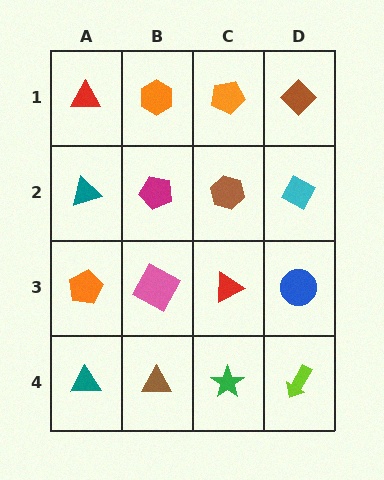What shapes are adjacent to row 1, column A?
A teal triangle (row 2, column A), an orange hexagon (row 1, column B).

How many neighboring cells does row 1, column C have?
3.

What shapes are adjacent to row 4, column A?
An orange pentagon (row 3, column A), a brown triangle (row 4, column B).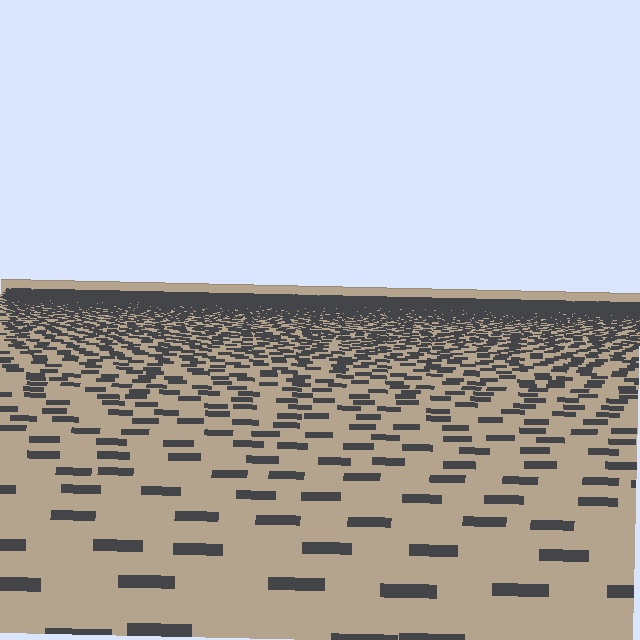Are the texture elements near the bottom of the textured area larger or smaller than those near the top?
Larger. Near the bottom, elements are closer to the viewer and appear at a bigger on-screen size.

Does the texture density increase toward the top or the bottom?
Density increases toward the top.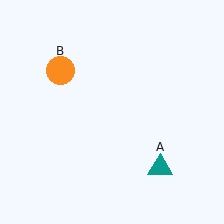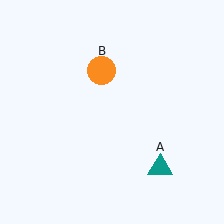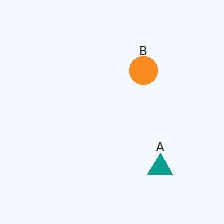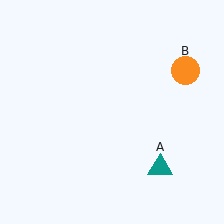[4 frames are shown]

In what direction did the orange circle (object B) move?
The orange circle (object B) moved right.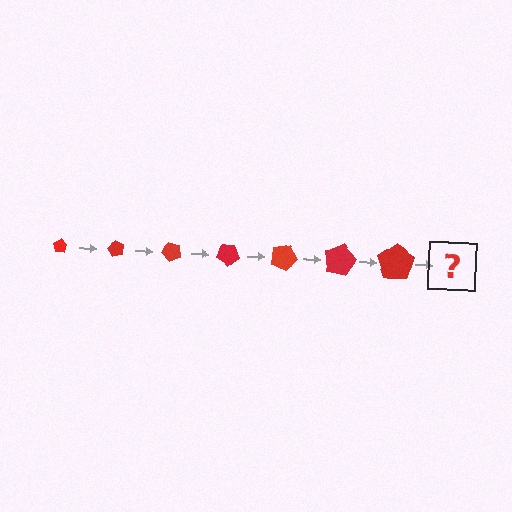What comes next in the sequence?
The next element should be a pentagon, larger than the previous one and rotated 420 degrees from the start.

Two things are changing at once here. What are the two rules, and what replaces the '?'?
The two rules are that the pentagon grows larger each step and it rotates 60 degrees each step. The '?' should be a pentagon, larger than the previous one and rotated 420 degrees from the start.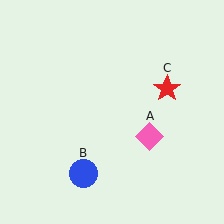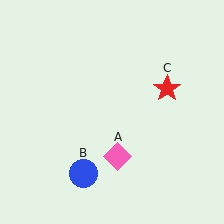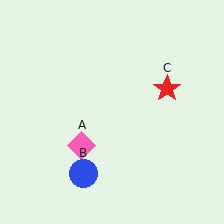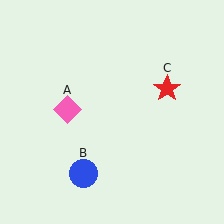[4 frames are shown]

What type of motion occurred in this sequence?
The pink diamond (object A) rotated clockwise around the center of the scene.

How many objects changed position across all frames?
1 object changed position: pink diamond (object A).